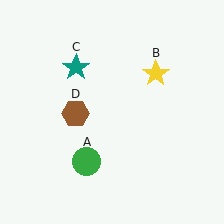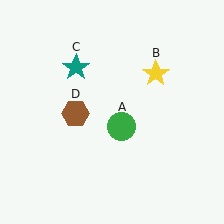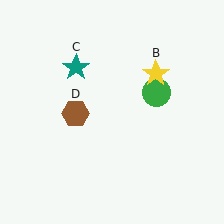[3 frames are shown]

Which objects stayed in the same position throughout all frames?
Yellow star (object B) and teal star (object C) and brown hexagon (object D) remained stationary.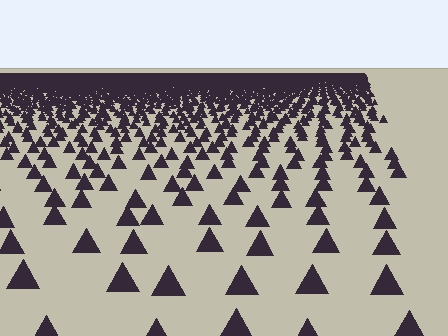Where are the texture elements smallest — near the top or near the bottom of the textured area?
Near the top.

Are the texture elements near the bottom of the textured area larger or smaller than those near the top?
Larger. Near the bottom, elements are closer to the viewer and appear at a bigger on-screen size.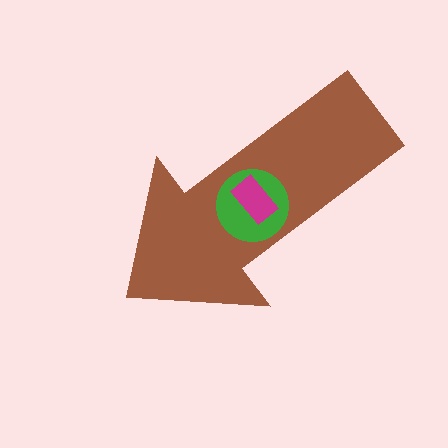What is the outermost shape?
The brown arrow.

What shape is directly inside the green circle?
The magenta rectangle.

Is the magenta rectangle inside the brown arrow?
Yes.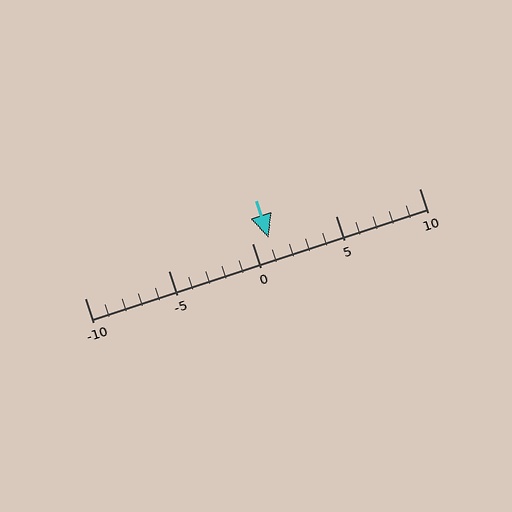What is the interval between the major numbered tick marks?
The major tick marks are spaced 5 units apart.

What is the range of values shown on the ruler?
The ruler shows values from -10 to 10.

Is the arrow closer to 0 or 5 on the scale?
The arrow is closer to 0.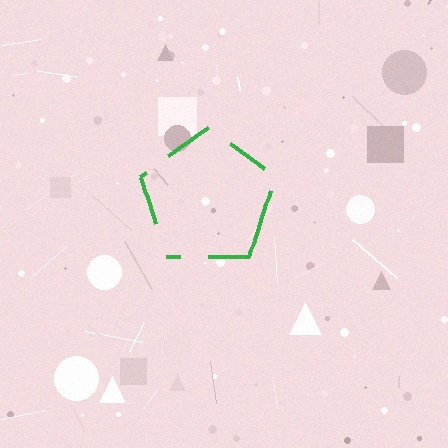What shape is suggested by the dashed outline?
The dashed outline suggests a pentagon.